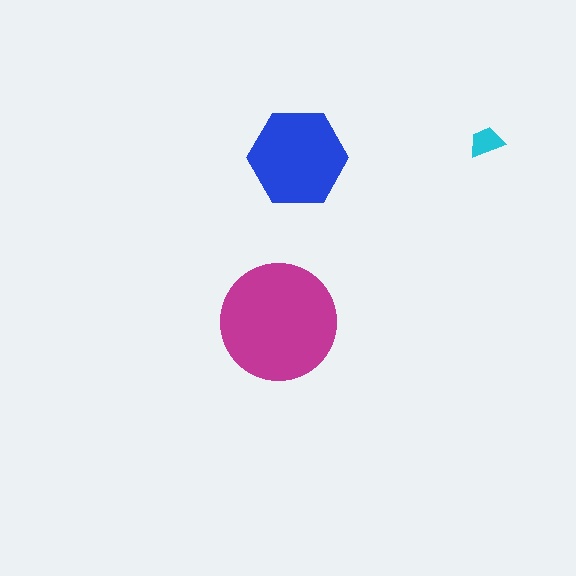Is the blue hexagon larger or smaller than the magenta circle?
Smaller.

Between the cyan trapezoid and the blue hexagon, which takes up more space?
The blue hexagon.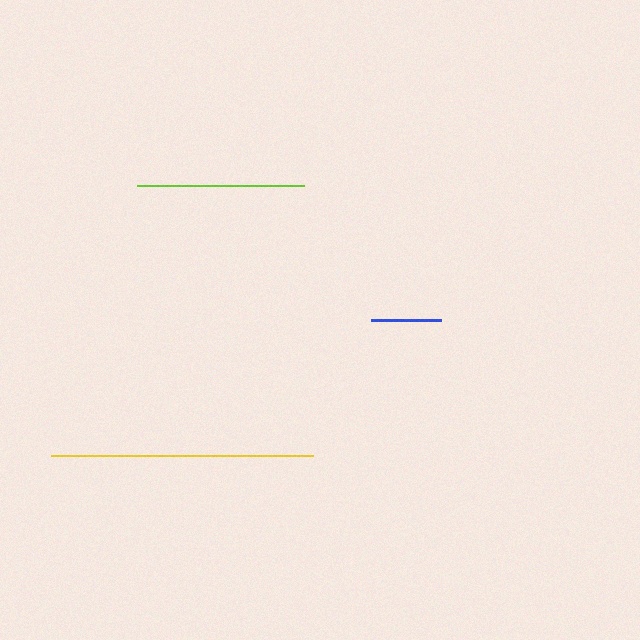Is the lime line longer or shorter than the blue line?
The lime line is longer than the blue line.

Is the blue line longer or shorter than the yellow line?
The yellow line is longer than the blue line.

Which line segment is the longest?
The yellow line is the longest at approximately 262 pixels.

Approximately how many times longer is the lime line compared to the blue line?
The lime line is approximately 2.4 times the length of the blue line.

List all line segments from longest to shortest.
From longest to shortest: yellow, lime, blue.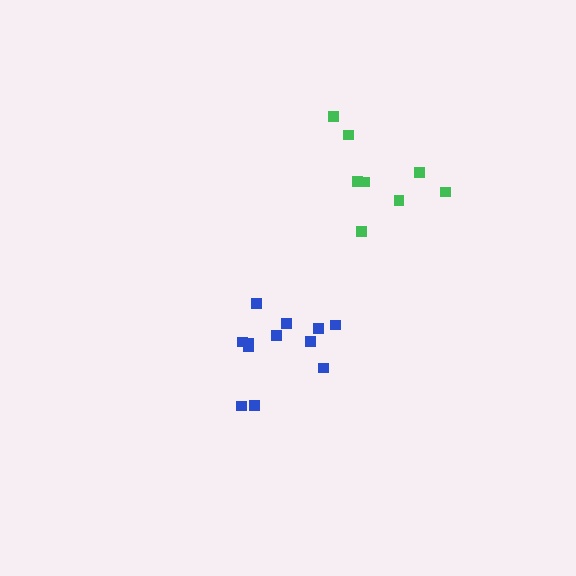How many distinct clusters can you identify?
There are 2 distinct clusters.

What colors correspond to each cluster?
The clusters are colored: green, blue.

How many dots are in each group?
Group 1: 8 dots, Group 2: 12 dots (20 total).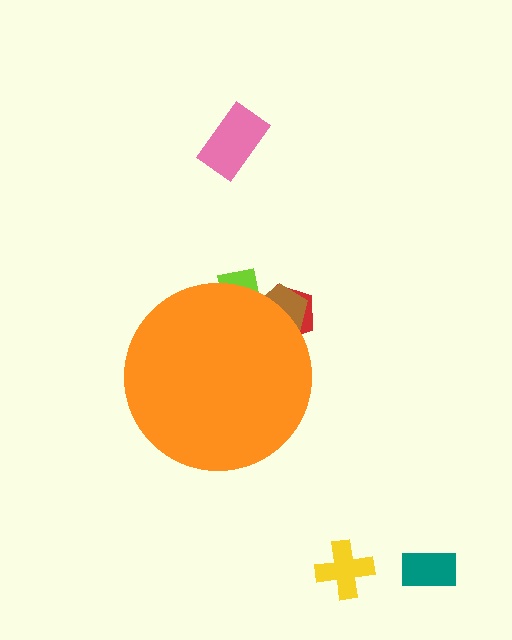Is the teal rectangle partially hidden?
No, the teal rectangle is fully visible.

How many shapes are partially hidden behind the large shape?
3 shapes are partially hidden.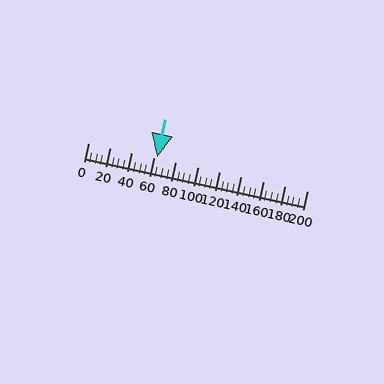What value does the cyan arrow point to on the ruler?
The cyan arrow points to approximately 63.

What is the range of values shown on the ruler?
The ruler shows values from 0 to 200.